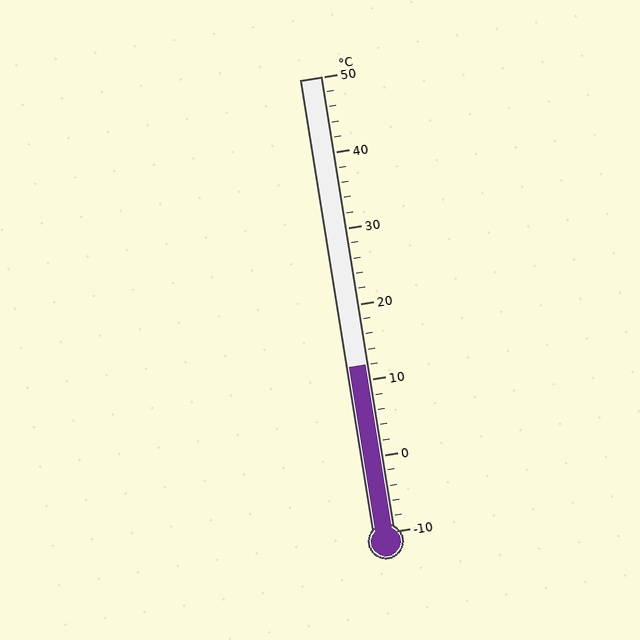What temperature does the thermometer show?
The thermometer shows approximately 12°C.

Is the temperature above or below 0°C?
The temperature is above 0°C.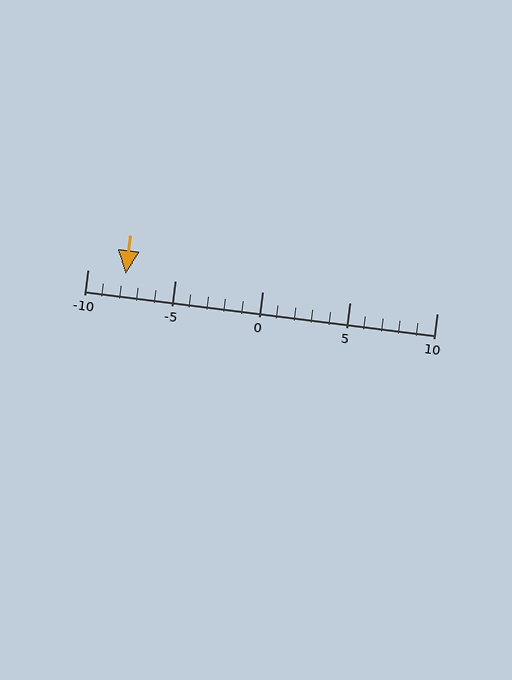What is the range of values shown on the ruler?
The ruler shows values from -10 to 10.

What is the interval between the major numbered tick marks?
The major tick marks are spaced 5 units apart.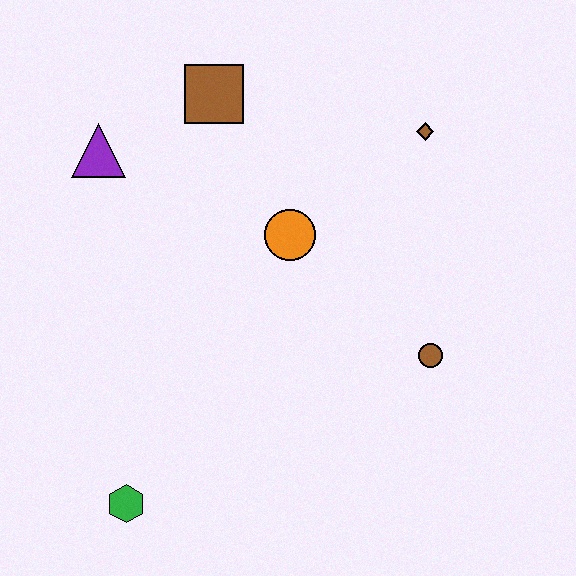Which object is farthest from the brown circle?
The purple triangle is farthest from the brown circle.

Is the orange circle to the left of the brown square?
No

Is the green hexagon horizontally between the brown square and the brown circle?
No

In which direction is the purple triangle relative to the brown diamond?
The purple triangle is to the left of the brown diamond.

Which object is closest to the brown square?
The purple triangle is closest to the brown square.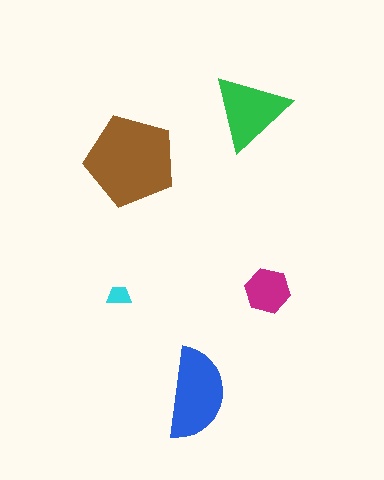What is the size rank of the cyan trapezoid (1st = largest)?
5th.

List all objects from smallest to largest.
The cyan trapezoid, the magenta hexagon, the green triangle, the blue semicircle, the brown pentagon.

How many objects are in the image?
There are 5 objects in the image.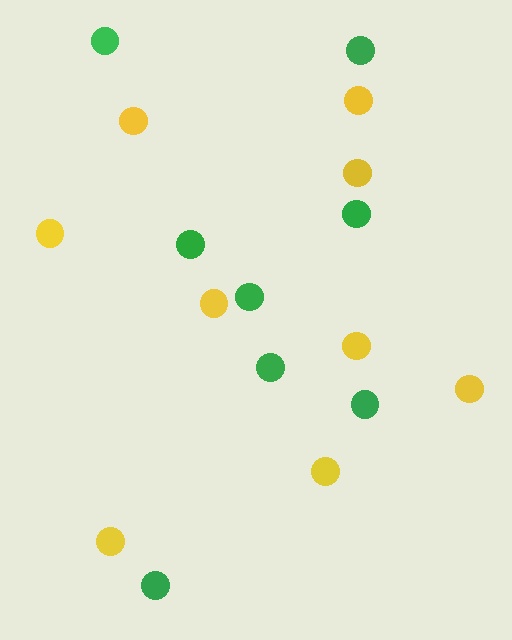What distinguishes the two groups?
There are 2 groups: one group of green circles (8) and one group of yellow circles (9).